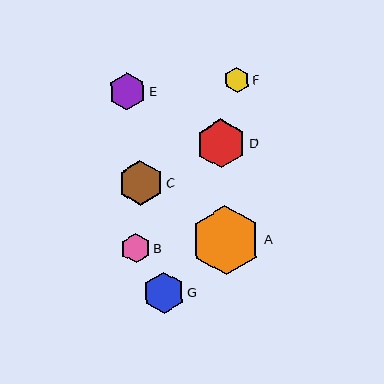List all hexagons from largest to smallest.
From largest to smallest: A, D, C, G, E, B, F.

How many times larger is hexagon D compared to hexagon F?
Hexagon D is approximately 2.0 times the size of hexagon F.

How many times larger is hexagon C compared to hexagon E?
Hexagon C is approximately 1.2 times the size of hexagon E.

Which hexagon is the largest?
Hexagon A is the largest with a size of approximately 69 pixels.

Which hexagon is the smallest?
Hexagon F is the smallest with a size of approximately 25 pixels.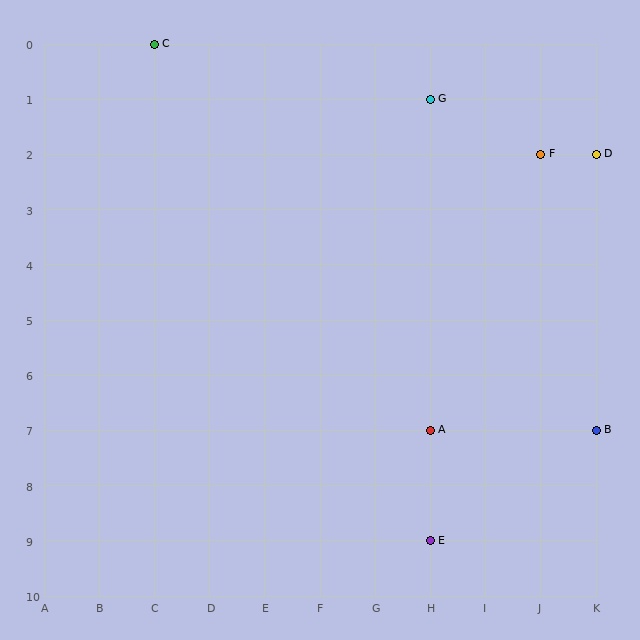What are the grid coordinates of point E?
Point E is at grid coordinates (H, 9).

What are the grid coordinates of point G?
Point G is at grid coordinates (H, 1).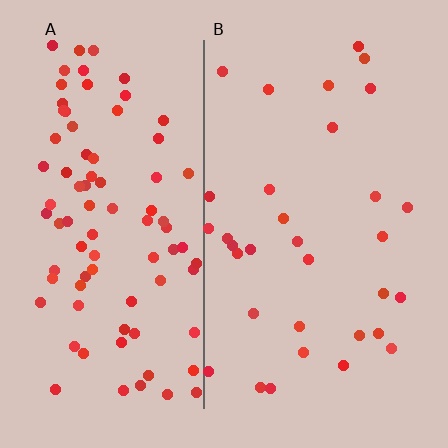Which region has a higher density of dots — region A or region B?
A (the left).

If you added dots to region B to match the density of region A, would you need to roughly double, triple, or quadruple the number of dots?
Approximately triple.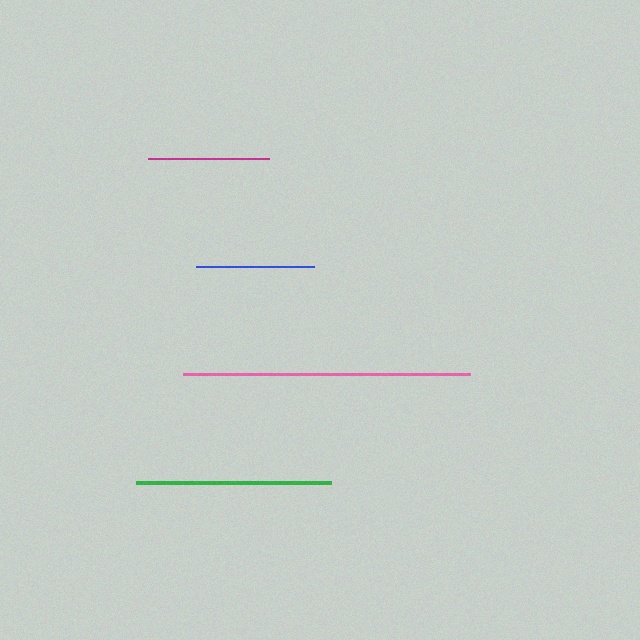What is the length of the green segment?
The green segment is approximately 195 pixels long.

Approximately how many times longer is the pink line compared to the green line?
The pink line is approximately 1.5 times the length of the green line.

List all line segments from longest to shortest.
From longest to shortest: pink, green, magenta, blue.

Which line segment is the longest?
The pink line is the longest at approximately 287 pixels.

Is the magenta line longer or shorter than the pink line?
The pink line is longer than the magenta line.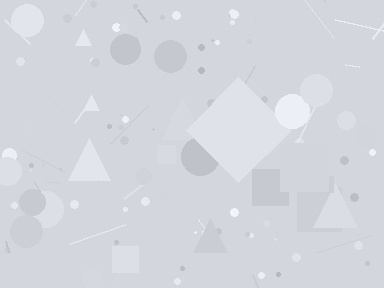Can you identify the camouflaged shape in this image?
The camouflaged shape is a diamond.